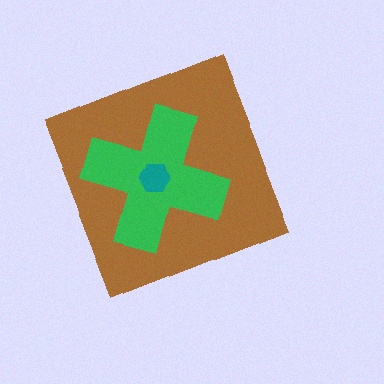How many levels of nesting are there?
3.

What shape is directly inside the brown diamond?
The green cross.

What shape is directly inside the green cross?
The teal hexagon.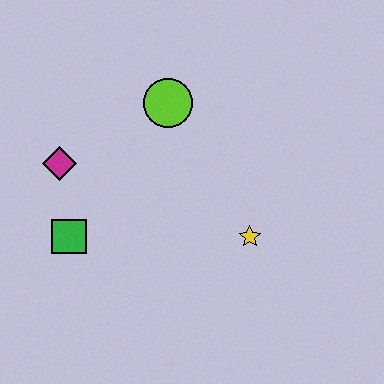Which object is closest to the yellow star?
The lime circle is closest to the yellow star.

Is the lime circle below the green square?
No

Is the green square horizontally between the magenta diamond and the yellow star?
Yes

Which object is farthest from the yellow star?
The magenta diamond is farthest from the yellow star.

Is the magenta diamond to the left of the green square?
Yes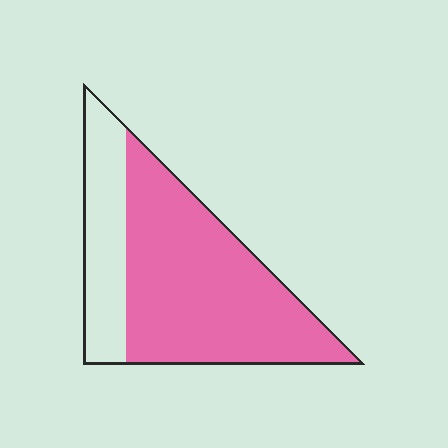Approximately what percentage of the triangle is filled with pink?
Approximately 70%.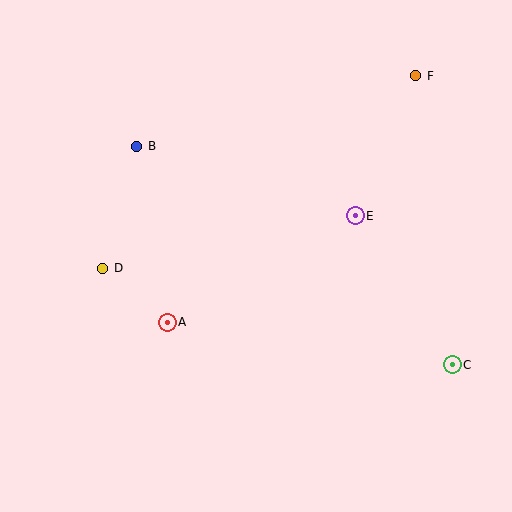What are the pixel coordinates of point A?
Point A is at (167, 322).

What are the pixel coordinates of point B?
Point B is at (137, 146).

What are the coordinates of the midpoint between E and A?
The midpoint between E and A is at (261, 269).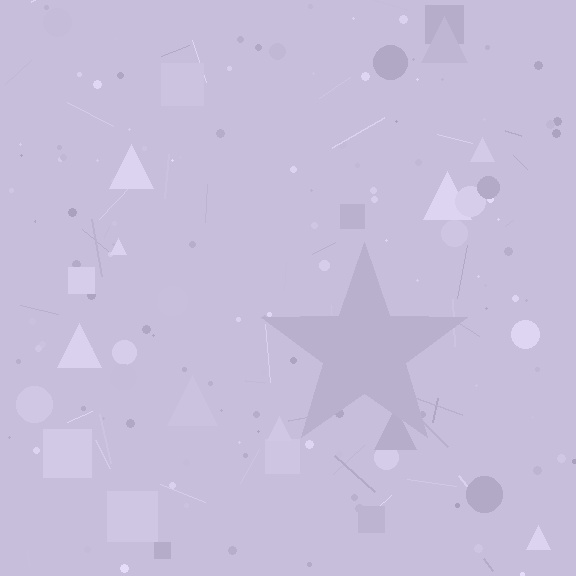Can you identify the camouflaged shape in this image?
The camouflaged shape is a star.